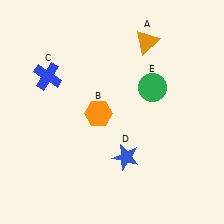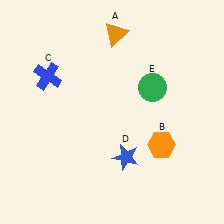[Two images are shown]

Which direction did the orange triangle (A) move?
The orange triangle (A) moved left.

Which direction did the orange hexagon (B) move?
The orange hexagon (B) moved right.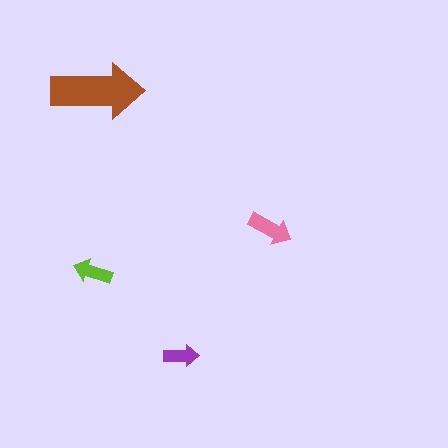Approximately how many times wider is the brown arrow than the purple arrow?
About 2.5 times wider.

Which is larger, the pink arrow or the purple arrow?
The pink one.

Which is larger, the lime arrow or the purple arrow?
The lime one.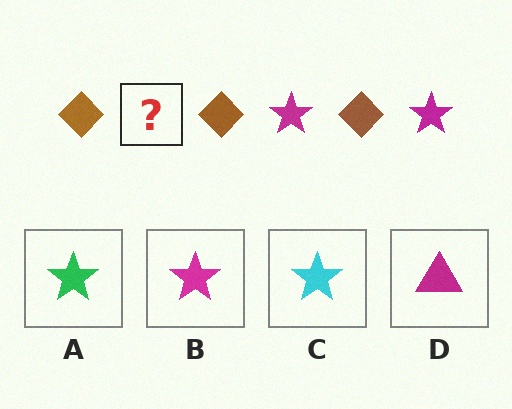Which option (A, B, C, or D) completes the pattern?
B.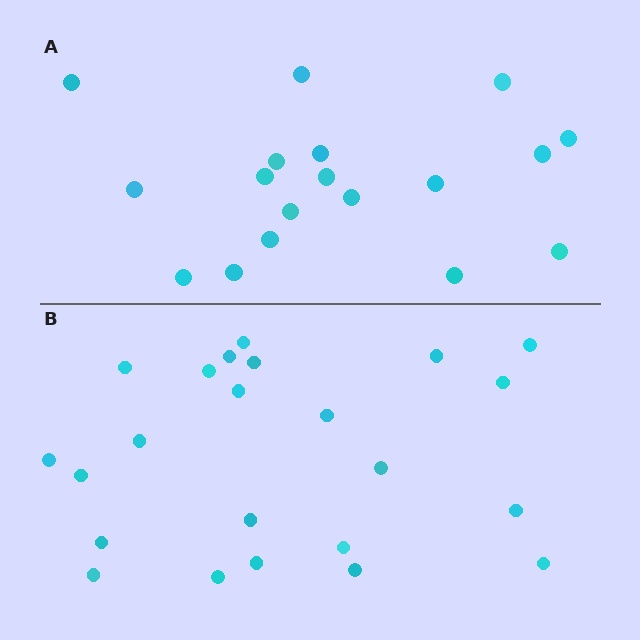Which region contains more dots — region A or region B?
Region B (the bottom region) has more dots.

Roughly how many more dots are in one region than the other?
Region B has about 5 more dots than region A.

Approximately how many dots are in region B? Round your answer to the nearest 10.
About 20 dots. (The exact count is 23, which rounds to 20.)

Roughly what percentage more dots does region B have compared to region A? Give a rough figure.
About 30% more.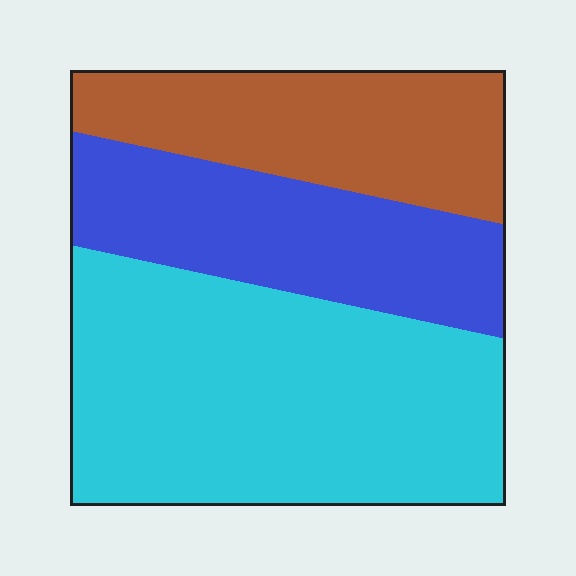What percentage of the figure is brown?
Brown takes up less than a quarter of the figure.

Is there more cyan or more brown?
Cyan.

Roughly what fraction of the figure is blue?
Blue takes up between a quarter and a half of the figure.